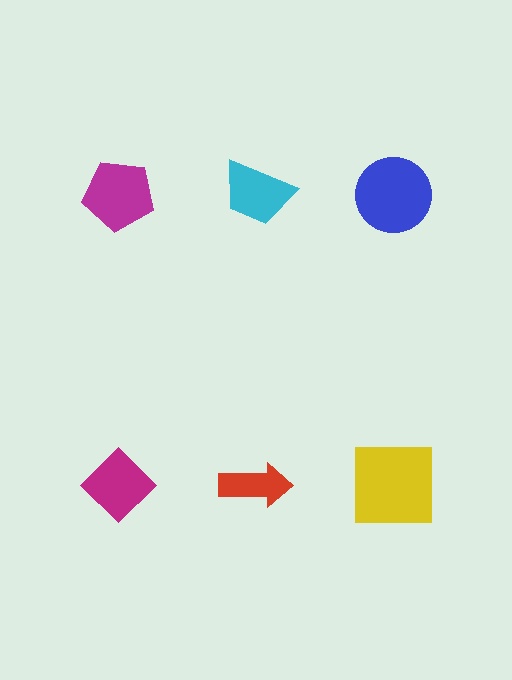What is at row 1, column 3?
A blue circle.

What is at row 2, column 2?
A red arrow.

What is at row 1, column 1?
A magenta pentagon.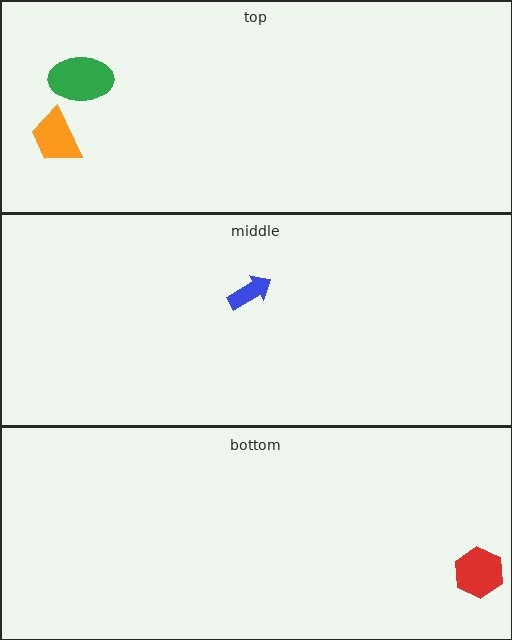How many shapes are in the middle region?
1.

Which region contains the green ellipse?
The top region.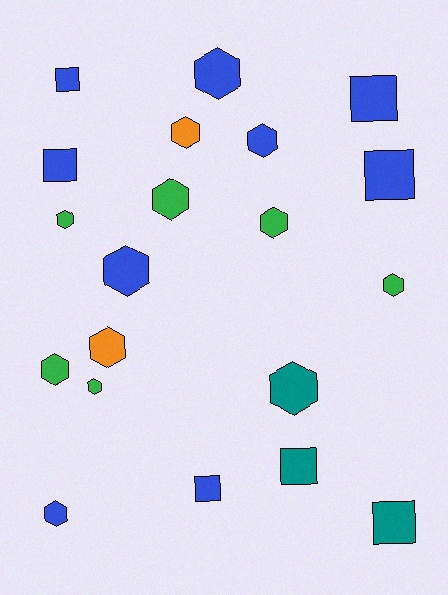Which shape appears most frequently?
Hexagon, with 13 objects.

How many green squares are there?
There are no green squares.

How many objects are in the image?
There are 20 objects.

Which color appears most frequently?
Blue, with 9 objects.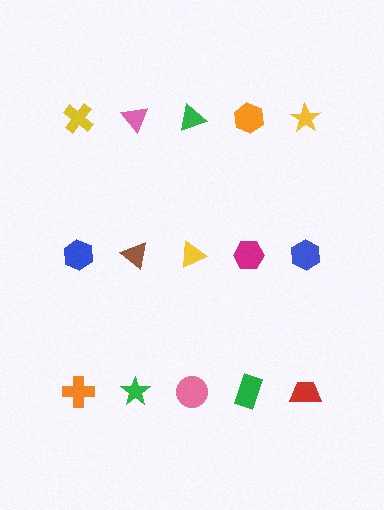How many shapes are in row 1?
5 shapes.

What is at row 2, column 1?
A blue hexagon.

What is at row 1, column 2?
A pink triangle.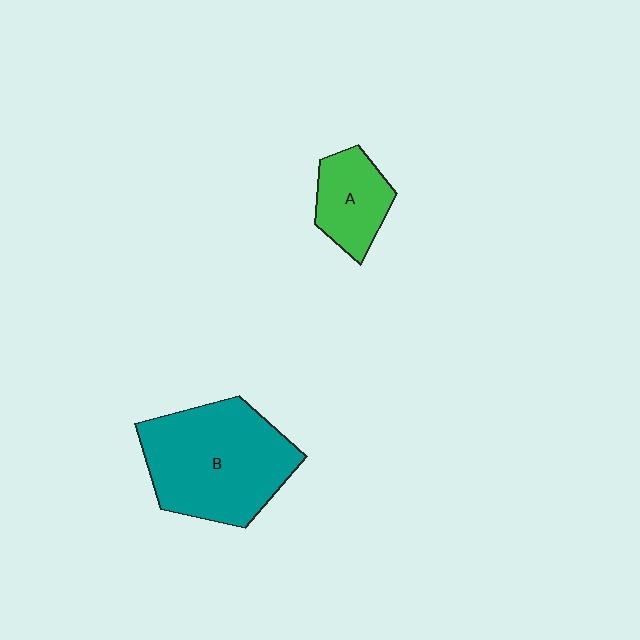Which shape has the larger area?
Shape B (teal).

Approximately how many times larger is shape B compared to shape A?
Approximately 2.4 times.